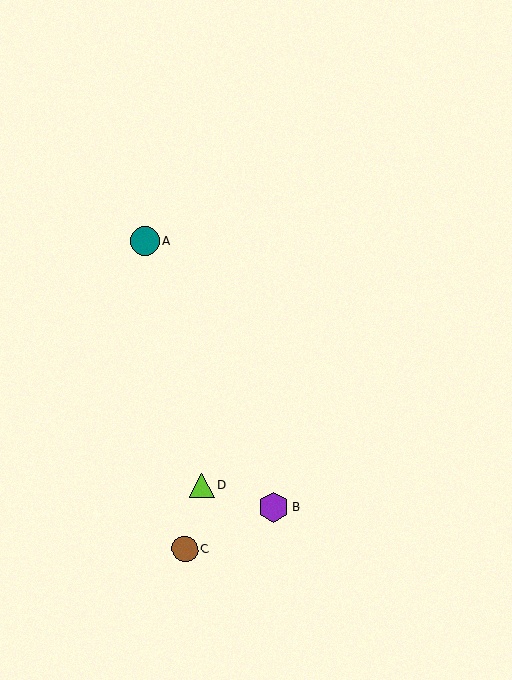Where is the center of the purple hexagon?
The center of the purple hexagon is at (274, 507).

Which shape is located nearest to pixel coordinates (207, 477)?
The lime triangle (labeled D) at (202, 485) is nearest to that location.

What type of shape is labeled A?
Shape A is a teal circle.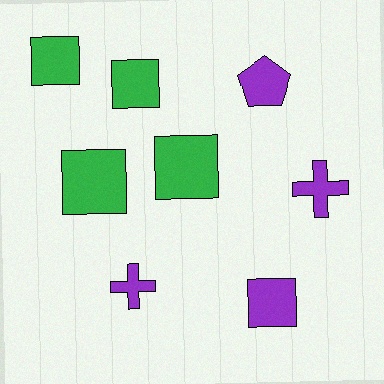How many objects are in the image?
There are 8 objects.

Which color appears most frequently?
Green, with 4 objects.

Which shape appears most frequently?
Square, with 5 objects.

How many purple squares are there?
There is 1 purple square.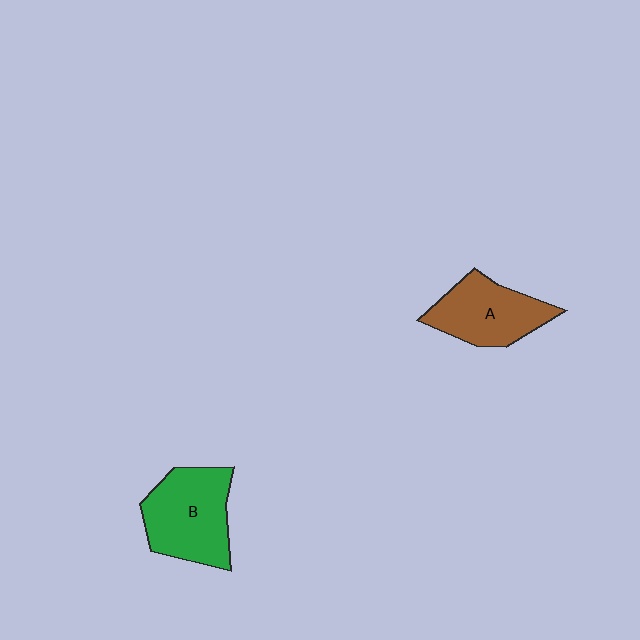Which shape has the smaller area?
Shape A (brown).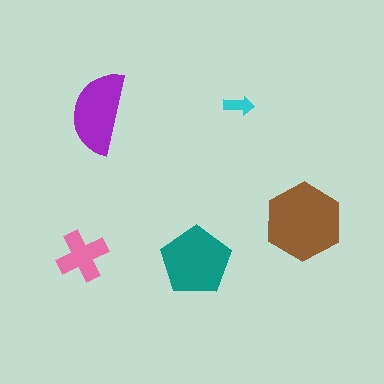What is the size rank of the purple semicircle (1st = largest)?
3rd.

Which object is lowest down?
The teal pentagon is bottommost.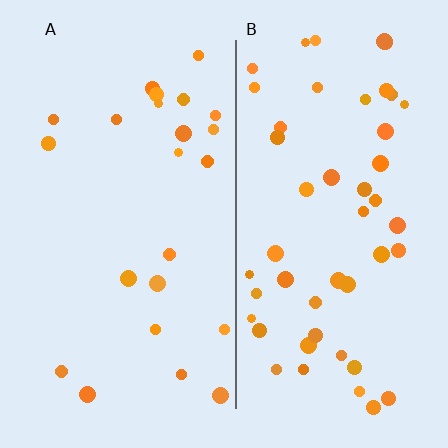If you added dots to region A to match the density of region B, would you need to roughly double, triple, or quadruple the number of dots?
Approximately double.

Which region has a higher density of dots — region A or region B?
B (the right).